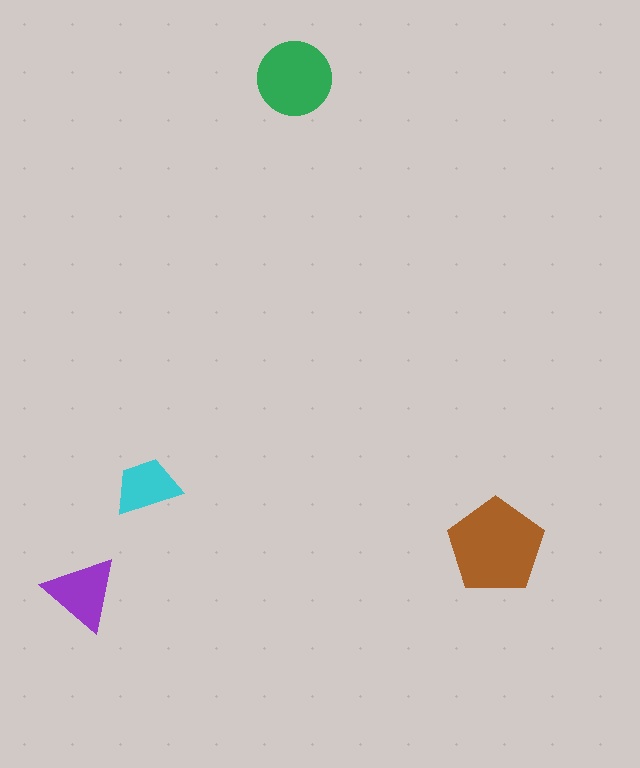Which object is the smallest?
The cyan trapezoid.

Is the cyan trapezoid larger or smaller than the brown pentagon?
Smaller.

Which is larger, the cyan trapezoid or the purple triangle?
The purple triangle.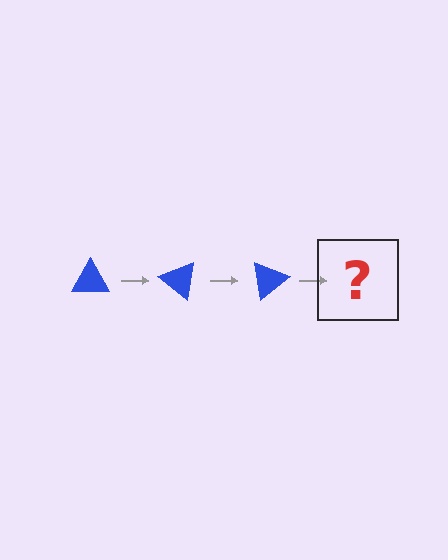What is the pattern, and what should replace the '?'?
The pattern is that the triangle rotates 40 degrees each step. The '?' should be a blue triangle rotated 120 degrees.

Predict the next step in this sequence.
The next step is a blue triangle rotated 120 degrees.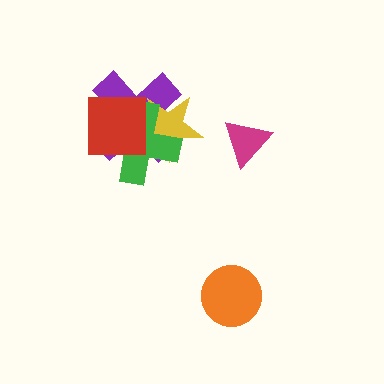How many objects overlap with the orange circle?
0 objects overlap with the orange circle.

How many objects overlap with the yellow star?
3 objects overlap with the yellow star.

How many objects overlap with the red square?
3 objects overlap with the red square.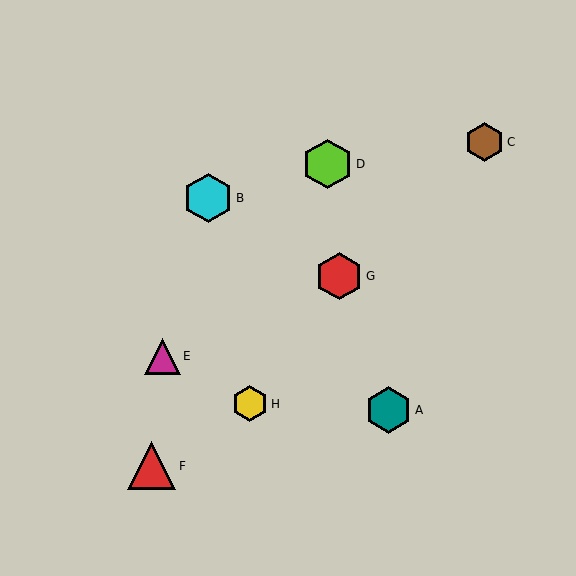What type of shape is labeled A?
Shape A is a teal hexagon.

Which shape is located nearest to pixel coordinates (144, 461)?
The red triangle (labeled F) at (151, 466) is nearest to that location.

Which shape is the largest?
The lime hexagon (labeled D) is the largest.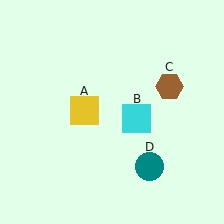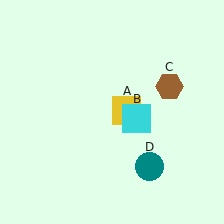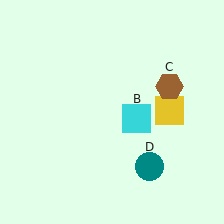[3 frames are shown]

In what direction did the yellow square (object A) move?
The yellow square (object A) moved right.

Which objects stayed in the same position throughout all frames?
Cyan square (object B) and brown hexagon (object C) and teal circle (object D) remained stationary.